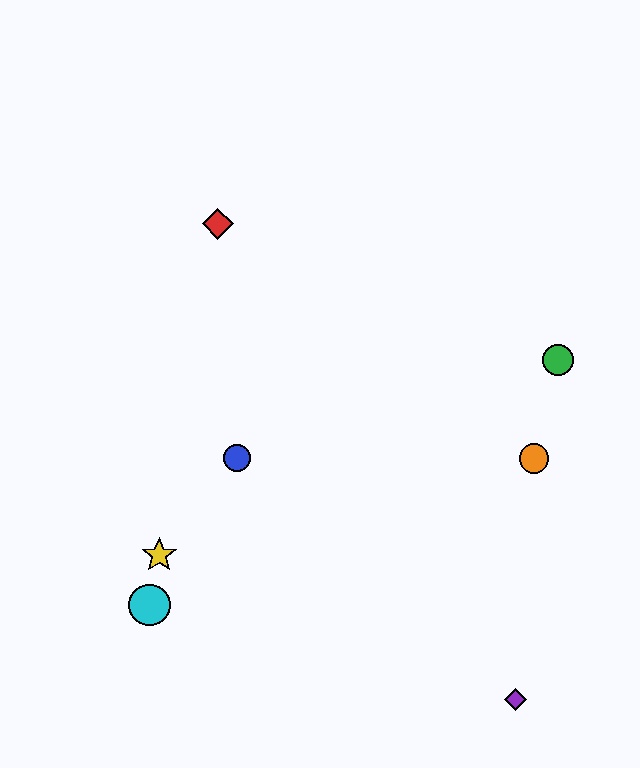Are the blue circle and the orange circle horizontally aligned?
Yes, both are at y≈458.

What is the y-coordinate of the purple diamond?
The purple diamond is at y≈699.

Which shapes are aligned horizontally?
The blue circle, the orange circle are aligned horizontally.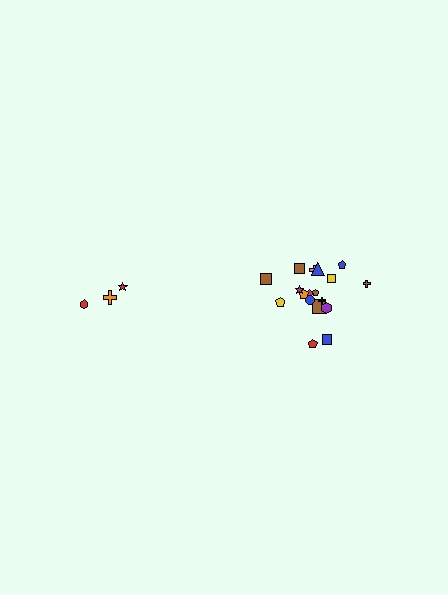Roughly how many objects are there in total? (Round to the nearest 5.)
Roughly 20 objects in total.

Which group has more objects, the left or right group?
The right group.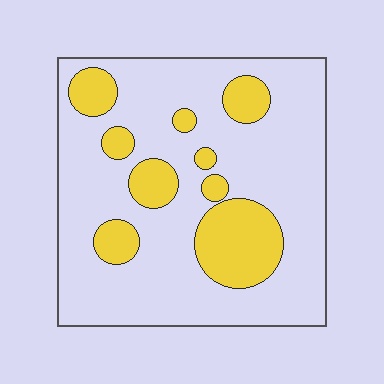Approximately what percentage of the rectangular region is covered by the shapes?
Approximately 25%.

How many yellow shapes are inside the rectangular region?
9.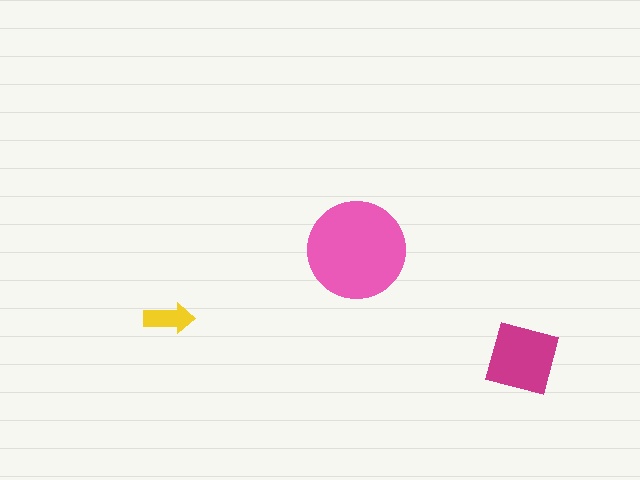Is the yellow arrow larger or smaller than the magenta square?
Smaller.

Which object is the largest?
The pink circle.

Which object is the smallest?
The yellow arrow.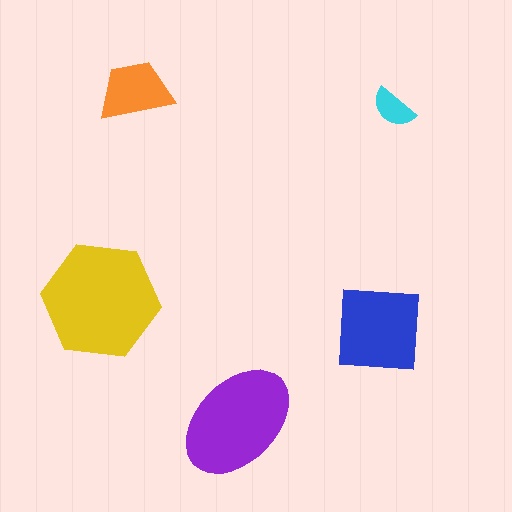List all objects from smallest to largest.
The cyan semicircle, the orange trapezoid, the blue square, the purple ellipse, the yellow hexagon.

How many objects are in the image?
There are 5 objects in the image.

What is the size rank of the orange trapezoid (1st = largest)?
4th.